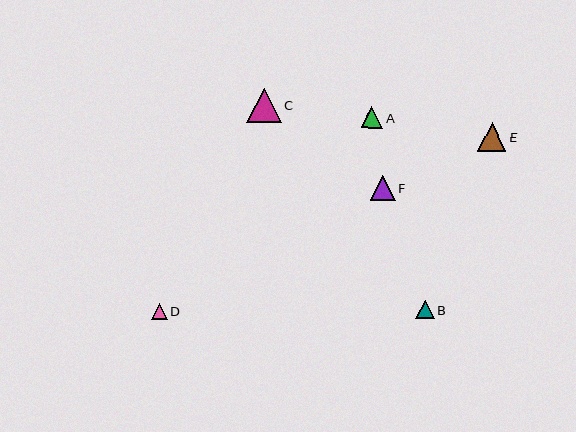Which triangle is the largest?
Triangle C is the largest with a size of approximately 34 pixels.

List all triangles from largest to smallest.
From largest to smallest: C, E, F, A, B, D.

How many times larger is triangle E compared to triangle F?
Triangle E is approximately 1.2 times the size of triangle F.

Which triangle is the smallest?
Triangle D is the smallest with a size of approximately 16 pixels.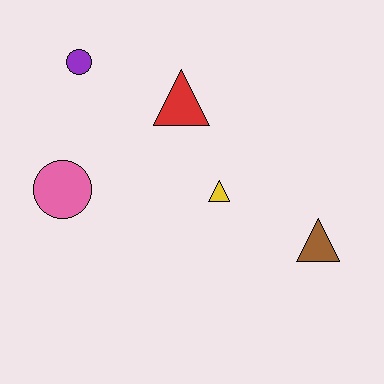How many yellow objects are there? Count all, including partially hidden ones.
There is 1 yellow object.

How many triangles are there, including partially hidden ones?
There are 3 triangles.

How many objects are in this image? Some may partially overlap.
There are 5 objects.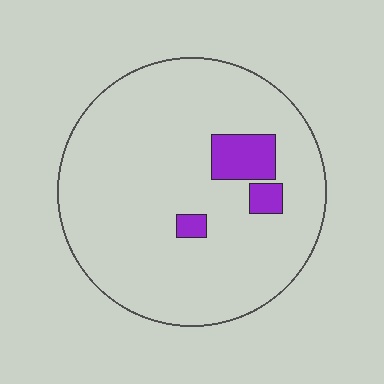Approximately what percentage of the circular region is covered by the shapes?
Approximately 10%.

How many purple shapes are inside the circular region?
3.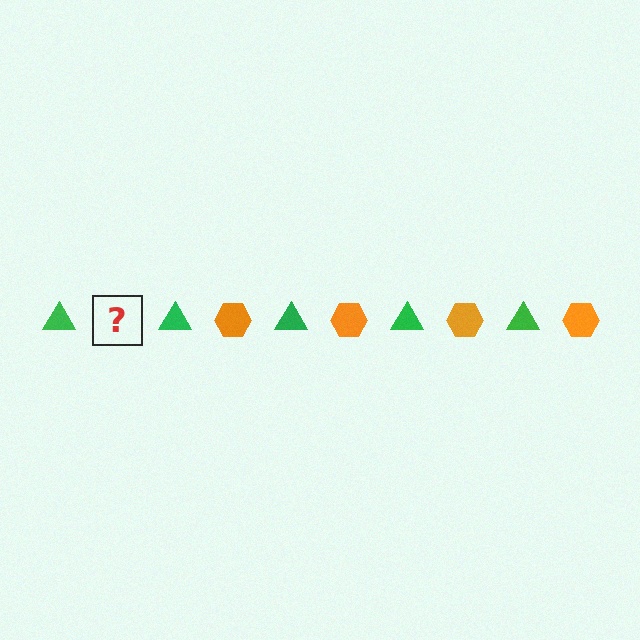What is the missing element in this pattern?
The missing element is an orange hexagon.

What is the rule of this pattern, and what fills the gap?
The rule is that the pattern alternates between green triangle and orange hexagon. The gap should be filled with an orange hexagon.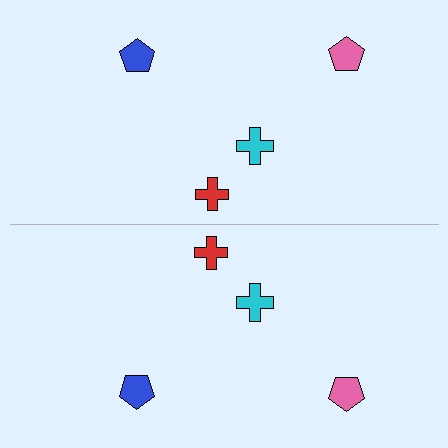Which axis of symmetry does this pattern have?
The pattern has a horizontal axis of symmetry running through the center of the image.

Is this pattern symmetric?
Yes, this pattern has bilateral (reflection) symmetry.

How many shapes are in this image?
There are 8 shapes in this image.